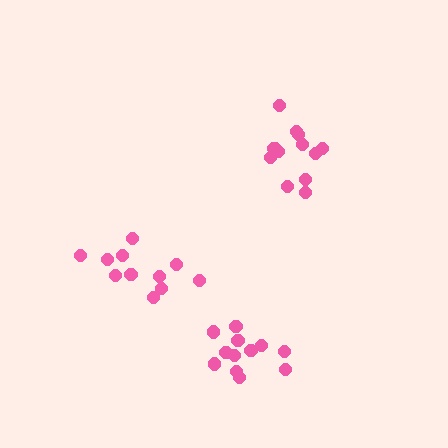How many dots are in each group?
Group 1: 11 dots, Group 2: 12 dots, Group 3: 13 dots (36 total).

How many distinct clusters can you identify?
There are 3 distinct clusters.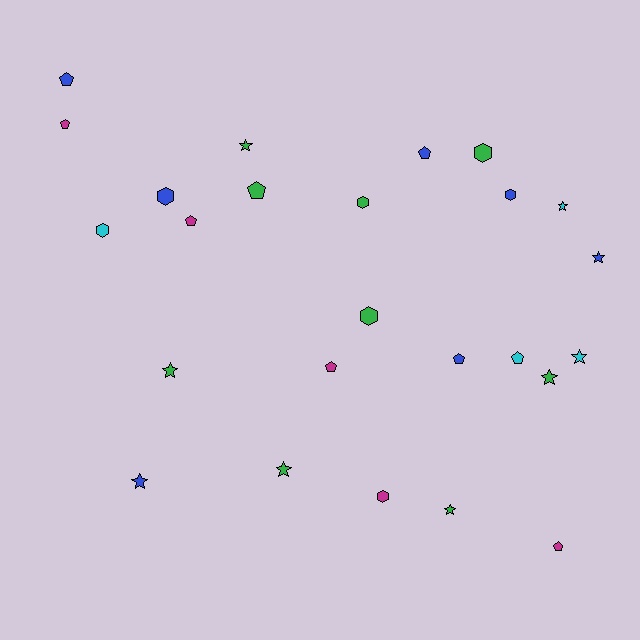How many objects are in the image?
There are 25 objects.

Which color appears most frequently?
Green, with 9 objects.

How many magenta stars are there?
There are no magenta stars.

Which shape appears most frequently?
Pentagon, with 9 objects.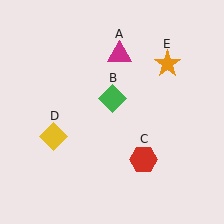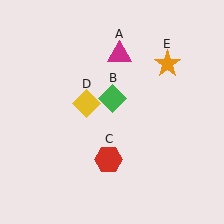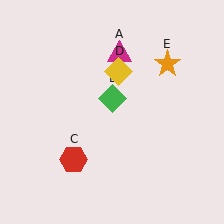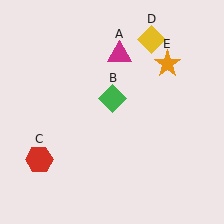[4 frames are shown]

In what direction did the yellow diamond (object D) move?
The yellow diamond (object D) moved up and to the right.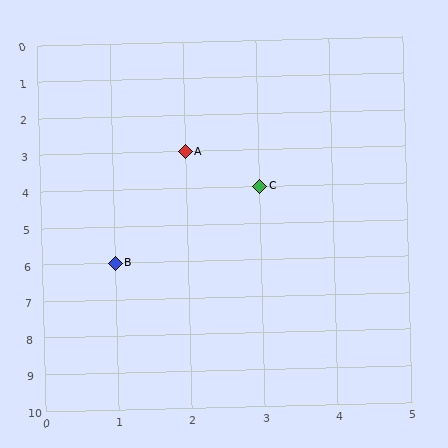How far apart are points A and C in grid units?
Points A and C are 1 column and 1 row apart (about 1.4 grid units diagonally).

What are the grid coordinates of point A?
Point A is at grid coordinates (2, 3).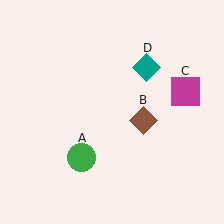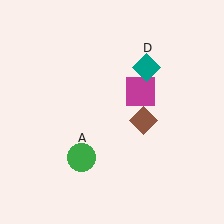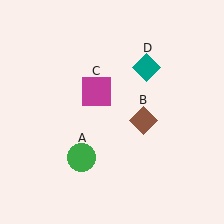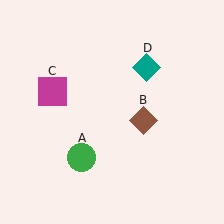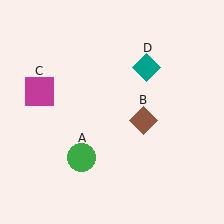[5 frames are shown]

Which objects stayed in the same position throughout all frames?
Green circle (object A) and brown diamond (object B) and teal diamond (object D) remained stationary.